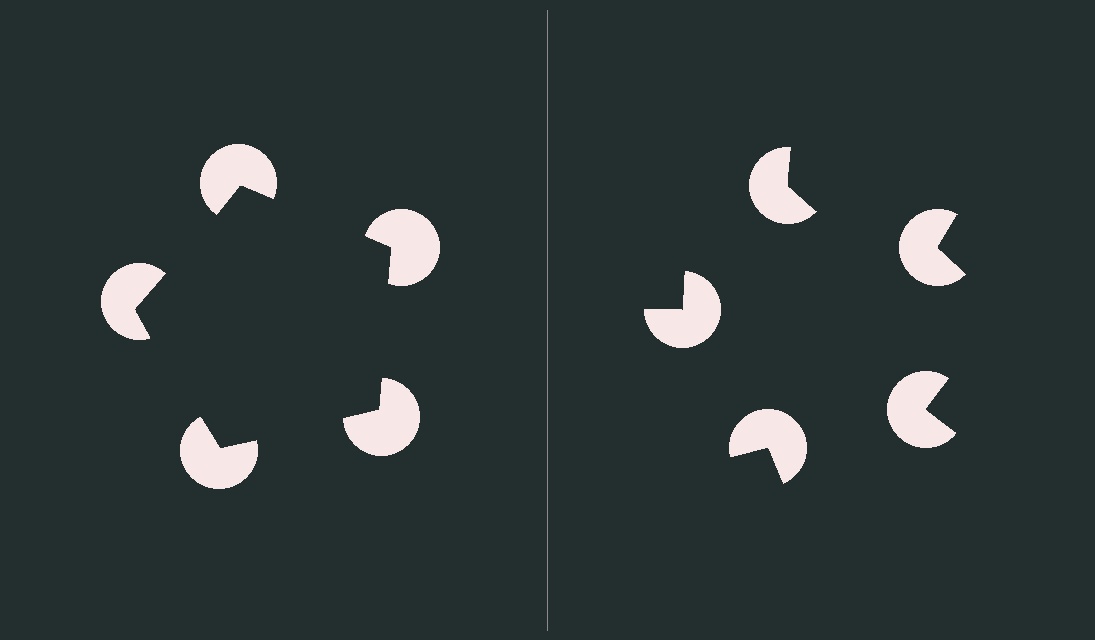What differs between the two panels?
The pac-man discs are positioned identically on both sides; only the wedge orientations differ. On the left they align to a pentagon; on the right they are misaligned.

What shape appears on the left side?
An illusory pentagon.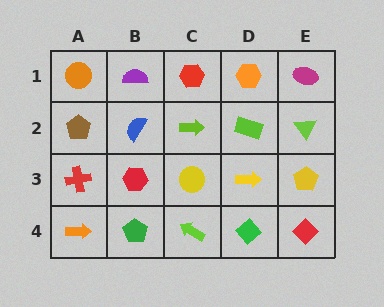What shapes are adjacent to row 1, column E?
A lime triangle (row 2, column E), an orange hexagon (row 1, column D).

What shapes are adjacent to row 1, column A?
A brown pentagon (row 2, column A), a purple semicircle (row 1, column B).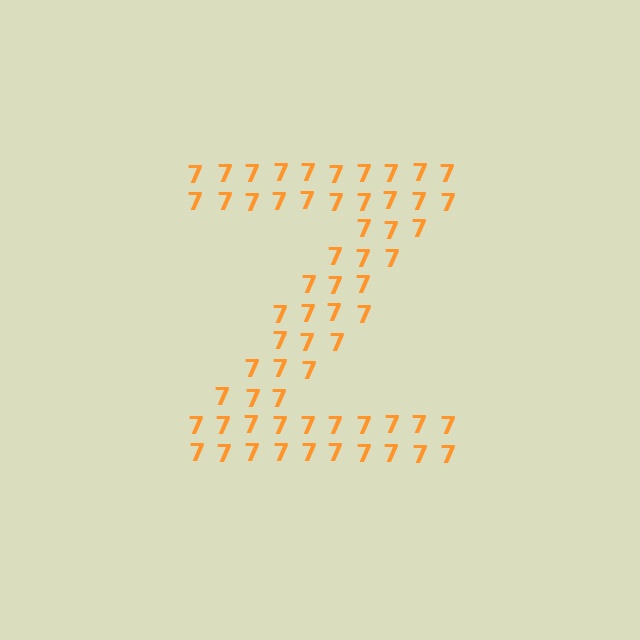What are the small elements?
The small elements are digit 7's.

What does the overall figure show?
The overall figure shows the letter Z.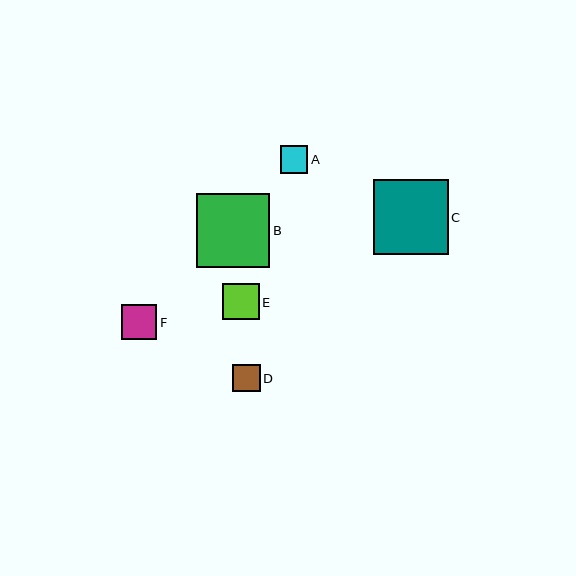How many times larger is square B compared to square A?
Square B is approximately 2.7 times the size of square A.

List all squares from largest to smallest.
From largest to smallest: C, B, E, F, D, A.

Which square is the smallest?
Square A is the smallest with a size of approximately 27 pixels.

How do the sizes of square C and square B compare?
Square C and square B are approximately the same size.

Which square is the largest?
Square C is the largest with a size of approximately 75 pixels.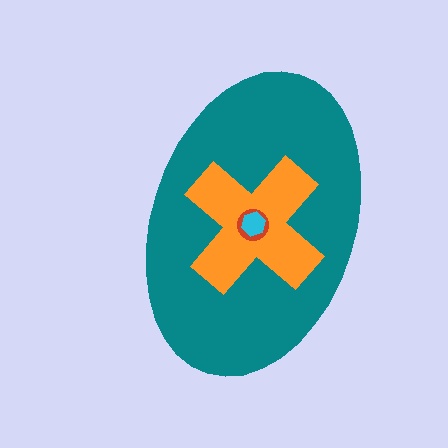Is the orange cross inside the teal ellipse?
Yes.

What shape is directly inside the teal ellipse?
The orange cross.